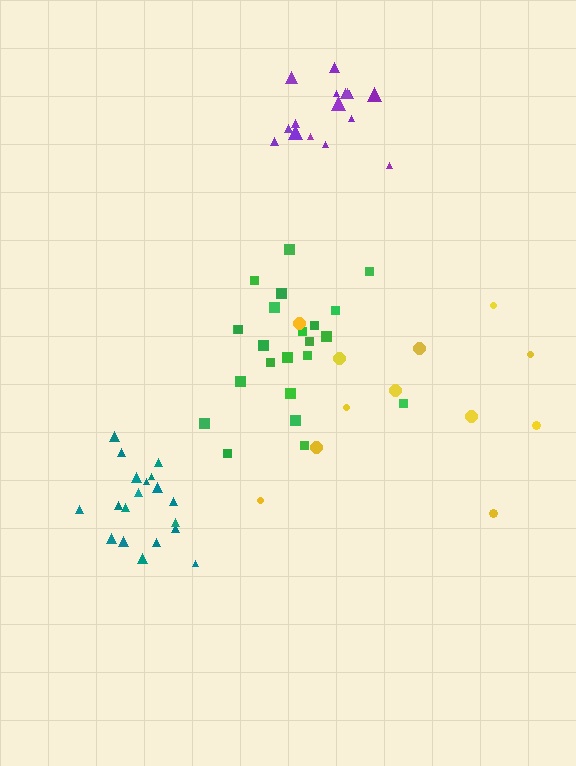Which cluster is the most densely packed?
Teal.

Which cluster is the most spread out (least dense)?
Yellow.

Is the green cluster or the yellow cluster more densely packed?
Green.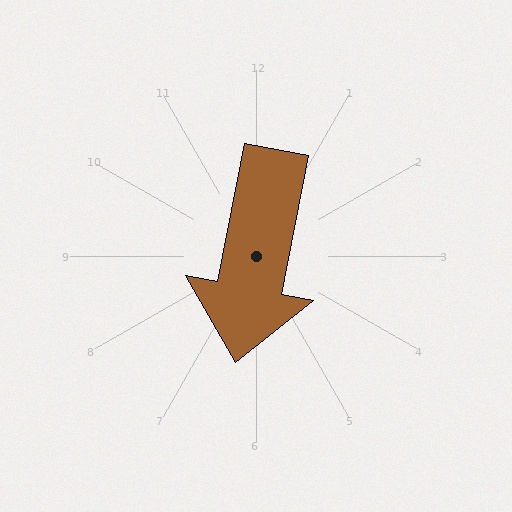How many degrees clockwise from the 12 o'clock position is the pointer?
Approximately 191 degrees.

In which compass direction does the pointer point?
South.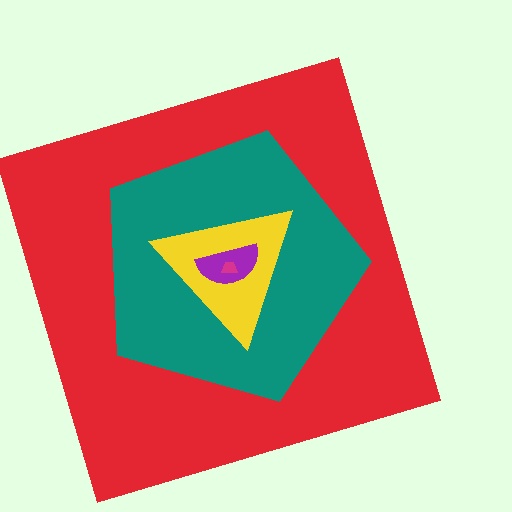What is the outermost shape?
The red square.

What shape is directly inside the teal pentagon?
The yellow triangle.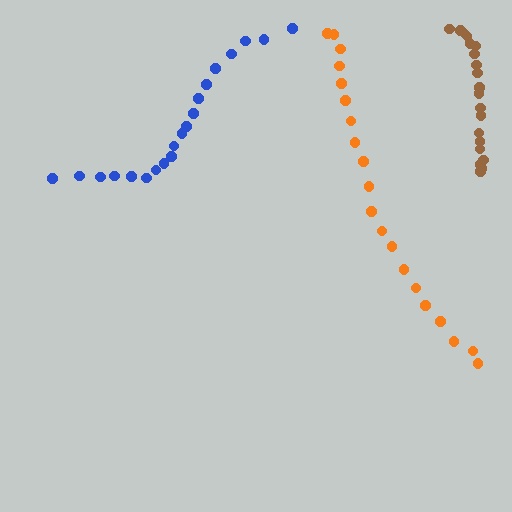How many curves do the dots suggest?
There are 3 distinct paths.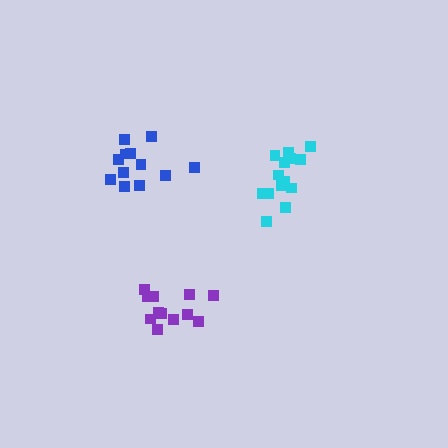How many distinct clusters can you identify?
There are 3 distinct clusters.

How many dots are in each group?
Group 1: 14 dots, Group 2: 12 dots, Group 3: 12 dots (38 total).